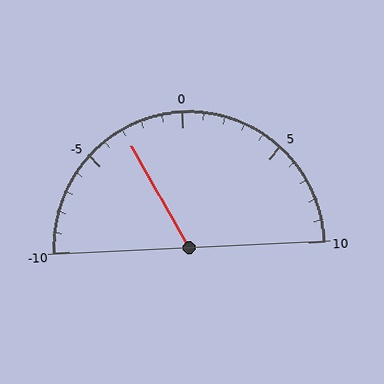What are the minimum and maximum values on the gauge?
The gauge ranges from -10 to 10.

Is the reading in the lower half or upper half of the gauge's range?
The reading is in the lower half of the range (-10 to 10).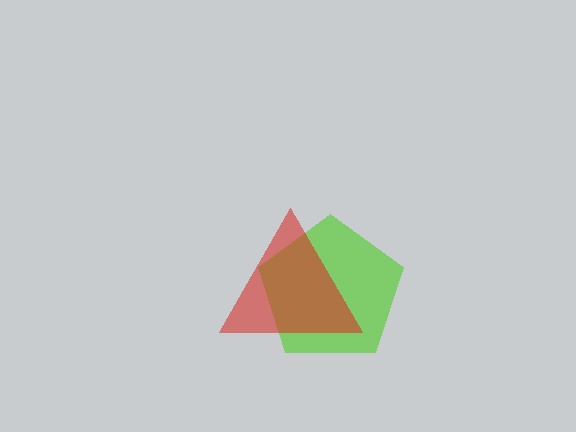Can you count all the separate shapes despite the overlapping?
Yes, there are 2 separate shapes.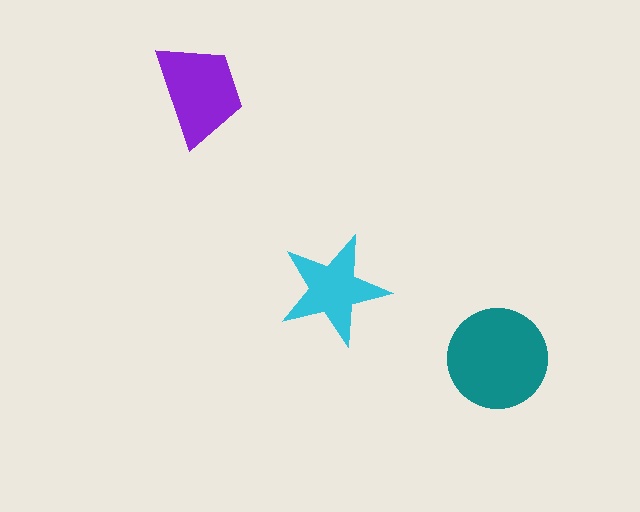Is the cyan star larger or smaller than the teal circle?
Smaller.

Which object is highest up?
The purple trapezoid is topmost.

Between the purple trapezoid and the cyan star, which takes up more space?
The purple trapezoid.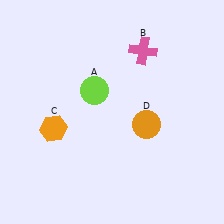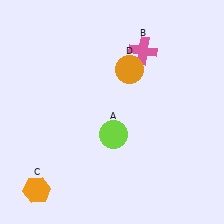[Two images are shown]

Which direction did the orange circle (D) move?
The orange circle (D) moved up.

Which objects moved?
The objects that moved are: the lime circle (A), the orange hexagon (C), the orange circle (D).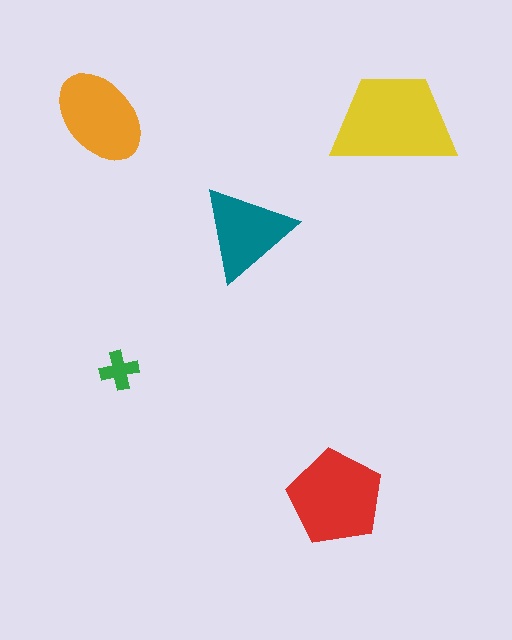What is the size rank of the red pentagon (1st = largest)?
2nd.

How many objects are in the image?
There are 5 objects in the image.